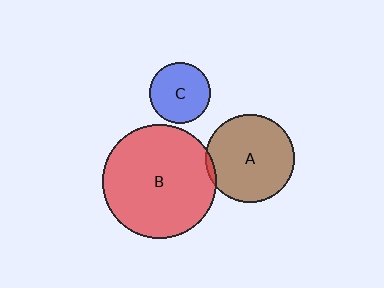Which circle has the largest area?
Circle B (red).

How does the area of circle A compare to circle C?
Approximately 2.1 times.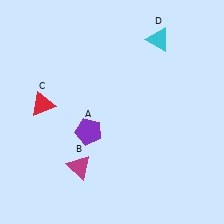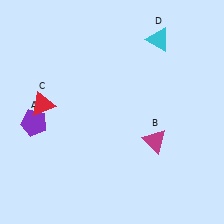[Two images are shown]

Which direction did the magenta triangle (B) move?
The magenta triangle (B) moved right.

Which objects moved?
The objects that moved are: the purple pentagon (A), the magenta triangle (B).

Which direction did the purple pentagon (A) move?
The purple pentagon (A) moved left.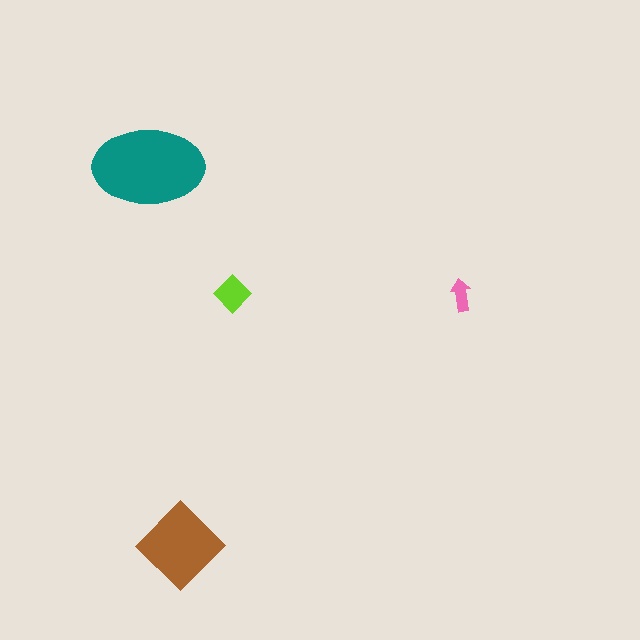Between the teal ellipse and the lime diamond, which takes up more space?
The teal ellipse.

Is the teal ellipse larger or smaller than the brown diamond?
Larger.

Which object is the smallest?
The pink arrow.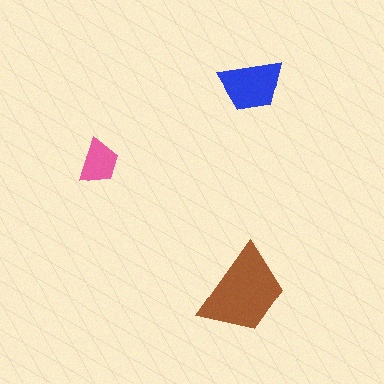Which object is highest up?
The blue trapezoid is topmost.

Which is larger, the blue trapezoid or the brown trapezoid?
The brown one.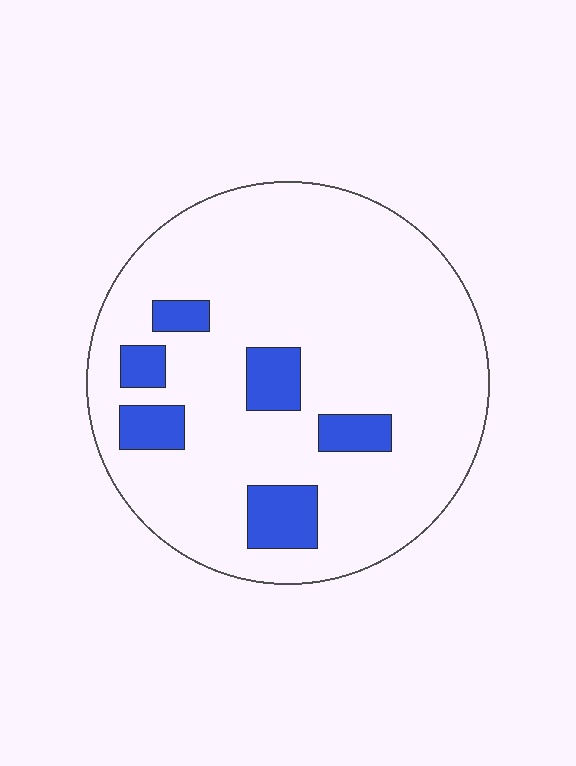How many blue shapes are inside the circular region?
6.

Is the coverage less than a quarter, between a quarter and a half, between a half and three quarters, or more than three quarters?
Less than a quarter.